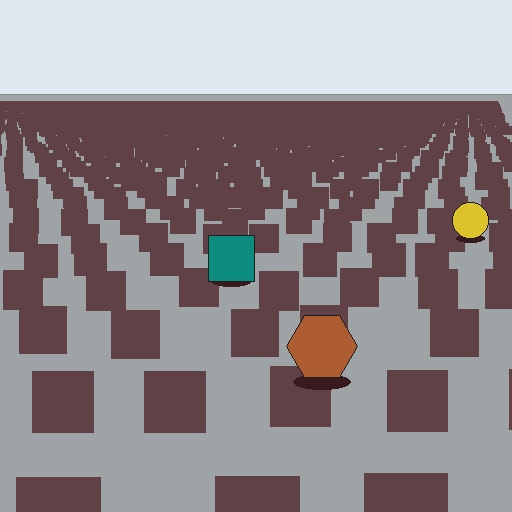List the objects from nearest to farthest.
From nearest to farthest: the brown hexagon, the teal square, the yellow circle.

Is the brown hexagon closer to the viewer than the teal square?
Yes. The brown hexagon is closer — you can tell from the texture gradient: the ground texture is coarser near it.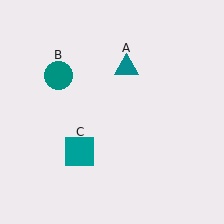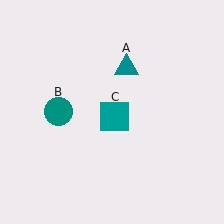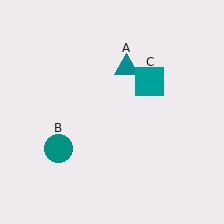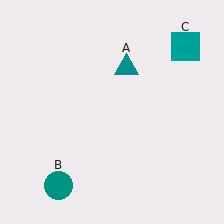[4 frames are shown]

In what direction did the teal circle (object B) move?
The teal circle (object B) moved down.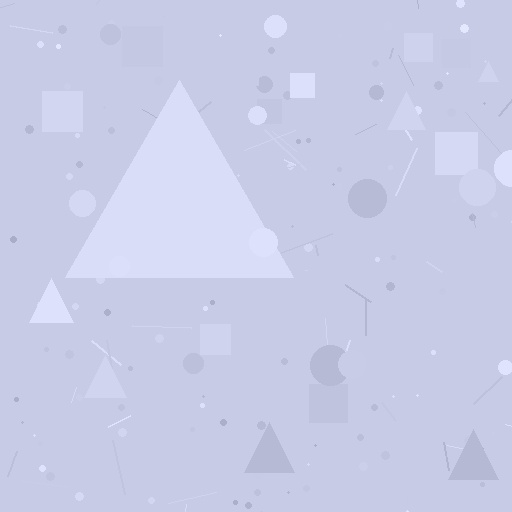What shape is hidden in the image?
A triangle is hidden in the image.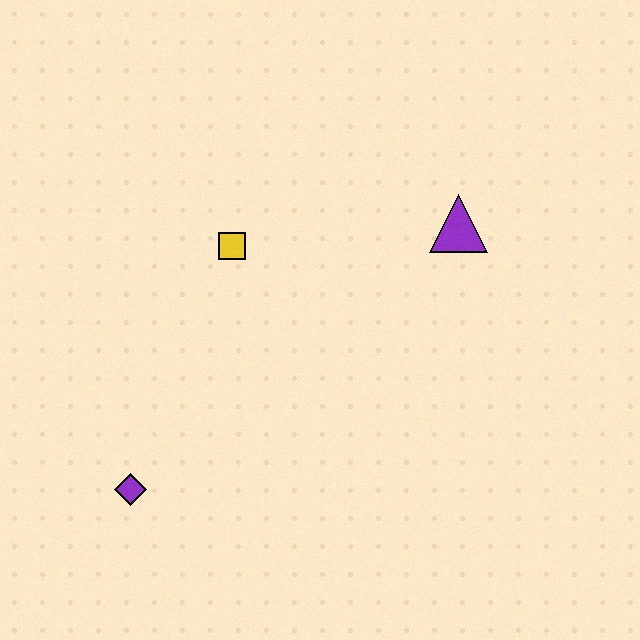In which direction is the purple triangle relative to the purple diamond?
The purple triangle is to the right of the purple diamond.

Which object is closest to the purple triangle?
The yellow square is closest to the purple triangle.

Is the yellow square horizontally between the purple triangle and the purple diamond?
Yes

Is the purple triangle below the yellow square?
No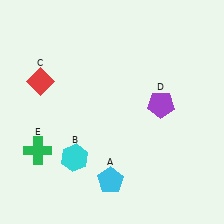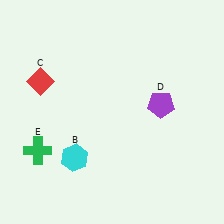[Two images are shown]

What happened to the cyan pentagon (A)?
The cyan pentagon (A) was removed in Image 2. It was in the bottom-left area of Image 1.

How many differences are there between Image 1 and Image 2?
There is 1 difference between the two images.